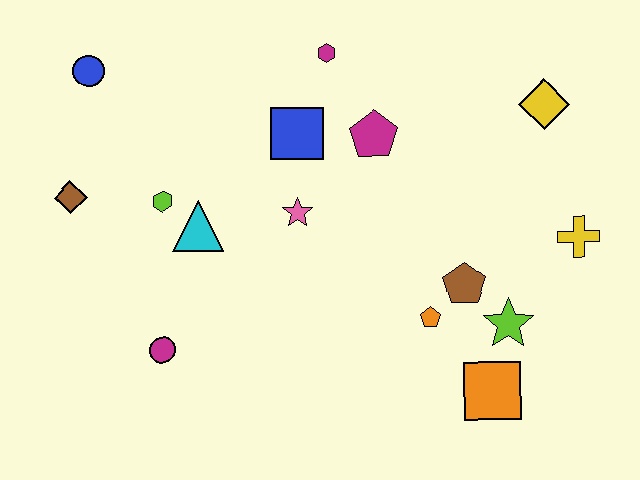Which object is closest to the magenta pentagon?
The blue square is closest to the magenta pentagon.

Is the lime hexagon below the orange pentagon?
No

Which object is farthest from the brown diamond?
The yellow cross is farthest from the brown diamond.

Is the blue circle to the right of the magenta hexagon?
No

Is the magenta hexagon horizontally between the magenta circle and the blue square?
No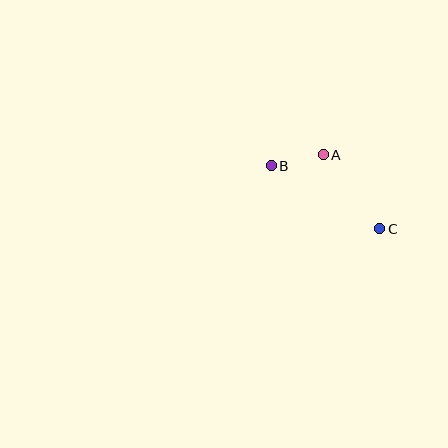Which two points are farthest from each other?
Points B and C are farthest from each other.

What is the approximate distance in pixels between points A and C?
The distance between A and C is approximately 93 pixels.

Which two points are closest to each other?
Points A and B are closest to each other.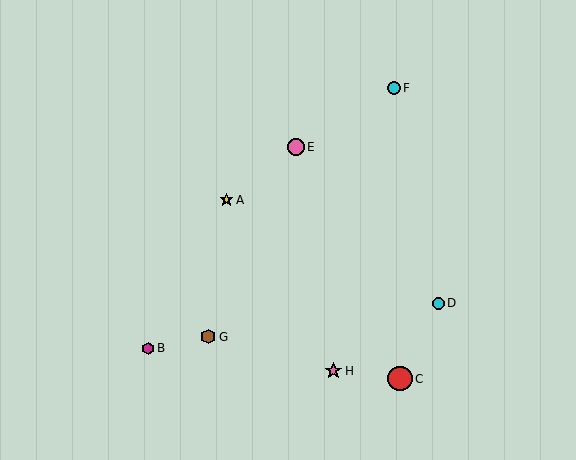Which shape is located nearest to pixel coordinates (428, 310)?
The cyan circle (labeled D) at (438, 303) is nearest to that location.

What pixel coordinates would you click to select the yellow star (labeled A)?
Click at (226, 200) to select the yellow star A.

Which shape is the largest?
The red circle (labeled C) is the largest.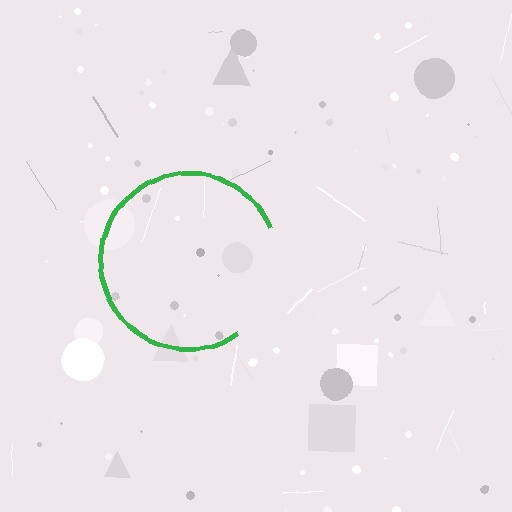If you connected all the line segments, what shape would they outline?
They would outline a circle.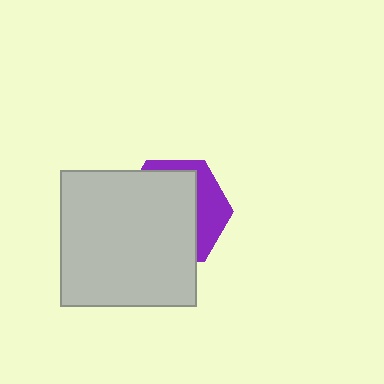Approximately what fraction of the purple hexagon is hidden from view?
Roughly 69% of the purple hexagon is hidden behind the light gray square.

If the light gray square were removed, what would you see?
You would see the complete purple hexagon.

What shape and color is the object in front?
The object in front is a light gray square.